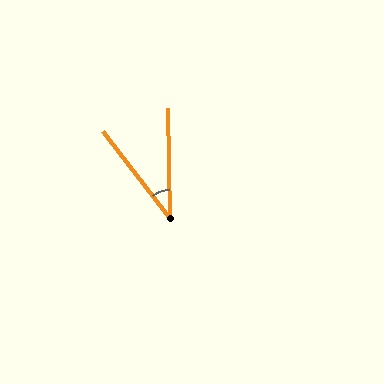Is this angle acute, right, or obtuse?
It is acute.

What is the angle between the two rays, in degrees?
Approximately 37 degrees.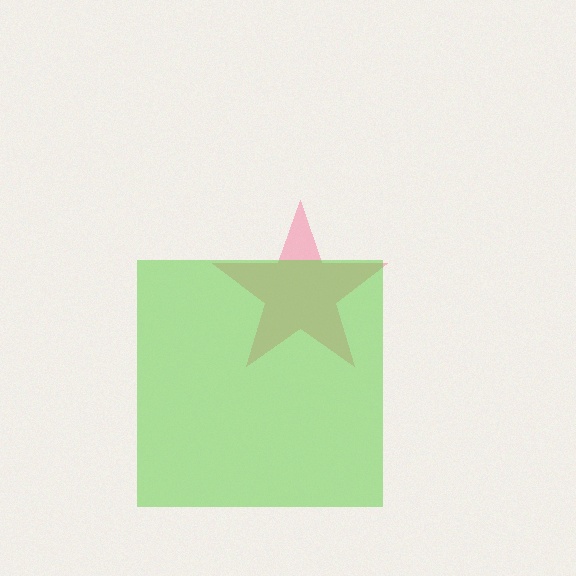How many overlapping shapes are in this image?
There are 2 overlapping shapes in the image.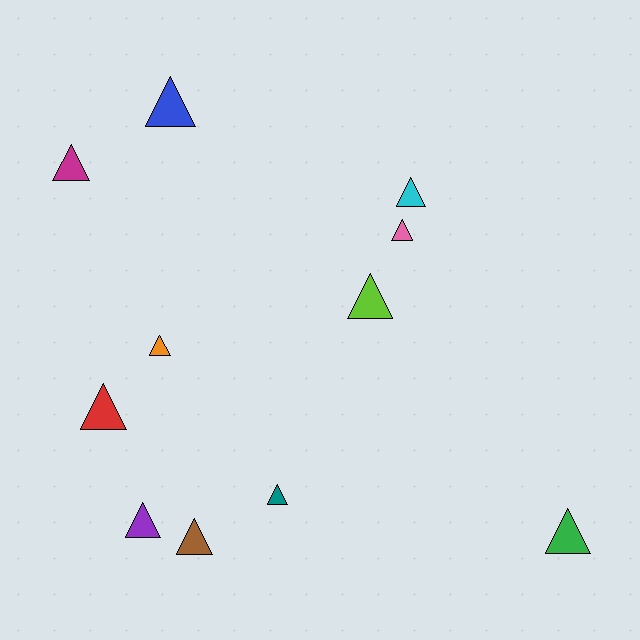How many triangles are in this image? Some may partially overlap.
There are 11 triangles.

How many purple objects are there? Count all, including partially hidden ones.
There is 1 purple object.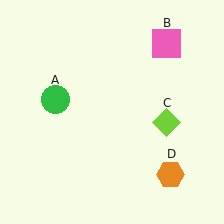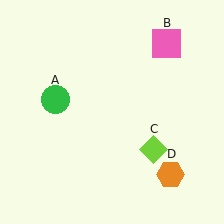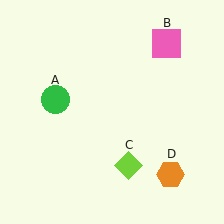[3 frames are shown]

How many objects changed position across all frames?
1 object changed position: lime diamond (object C).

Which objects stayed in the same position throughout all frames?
Green circle (object A) and pink square (object B) and orange hexagon (object D) remained stationary.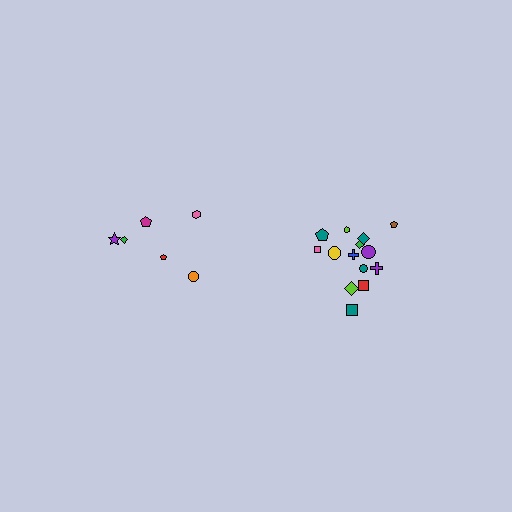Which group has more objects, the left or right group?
The right group.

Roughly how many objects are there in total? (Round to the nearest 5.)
Roughly 20 objects in total.